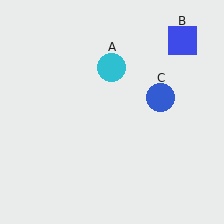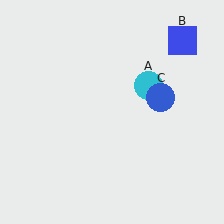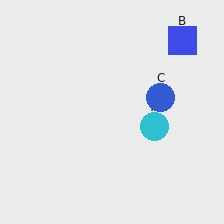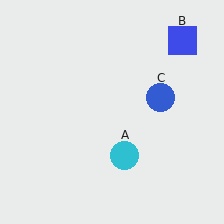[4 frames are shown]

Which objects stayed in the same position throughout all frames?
Blue square (object B) and blue circle (object C) remained stationary.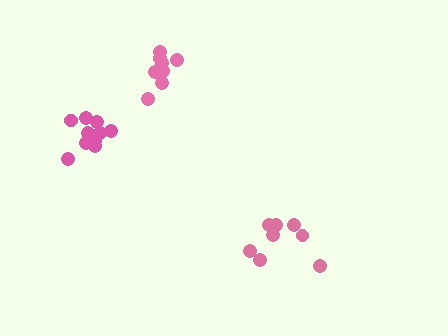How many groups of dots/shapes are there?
There are 3 groups.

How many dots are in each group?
Group 1: 8 dots, Group 2: 8 dots, Group 3: 10 dots (26 total).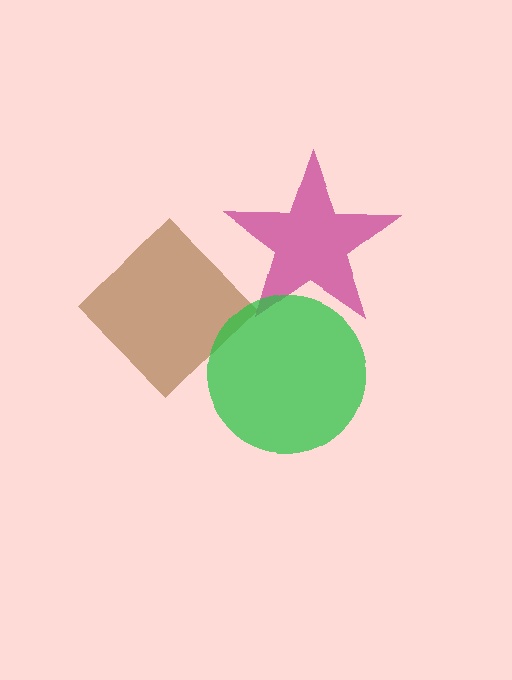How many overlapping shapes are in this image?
There are 3 overlapping shapes in the image.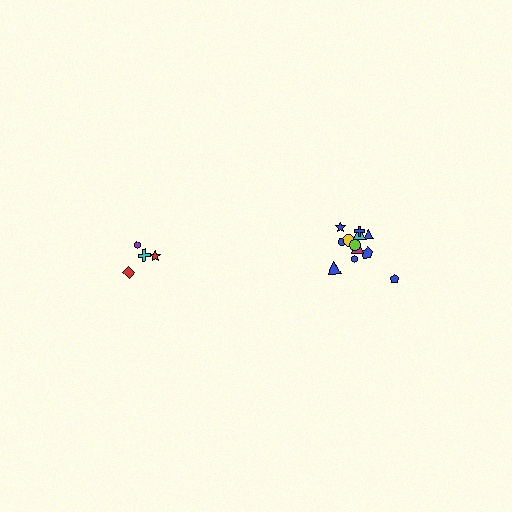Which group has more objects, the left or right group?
The right group.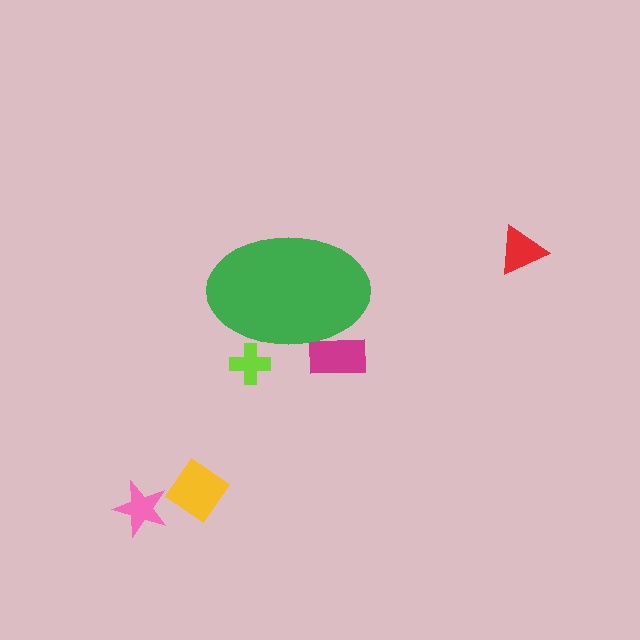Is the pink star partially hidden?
No, the pink star is fully visible.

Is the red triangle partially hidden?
No, the red triangle is fully visible.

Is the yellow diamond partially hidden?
No, the yellow diamond is fully visible.